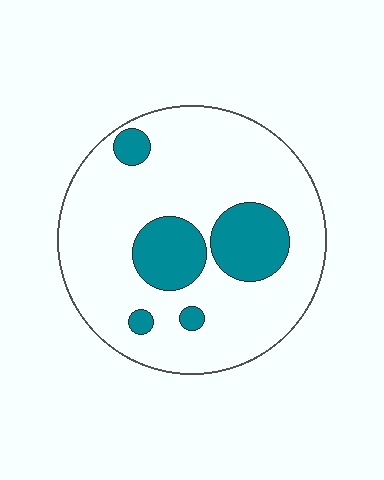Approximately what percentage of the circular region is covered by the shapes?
Approximately 20%.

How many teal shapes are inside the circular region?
5.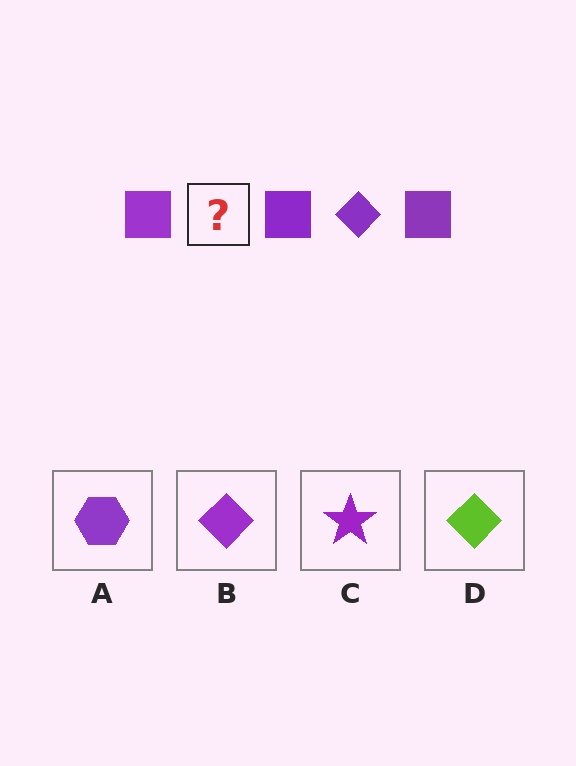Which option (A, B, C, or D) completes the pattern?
B.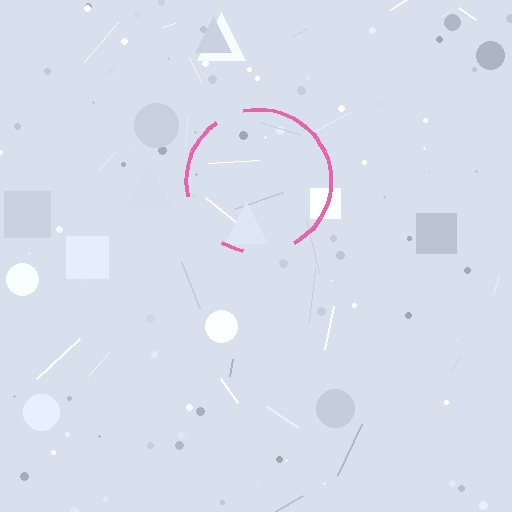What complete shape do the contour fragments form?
The contour fragments form a circle.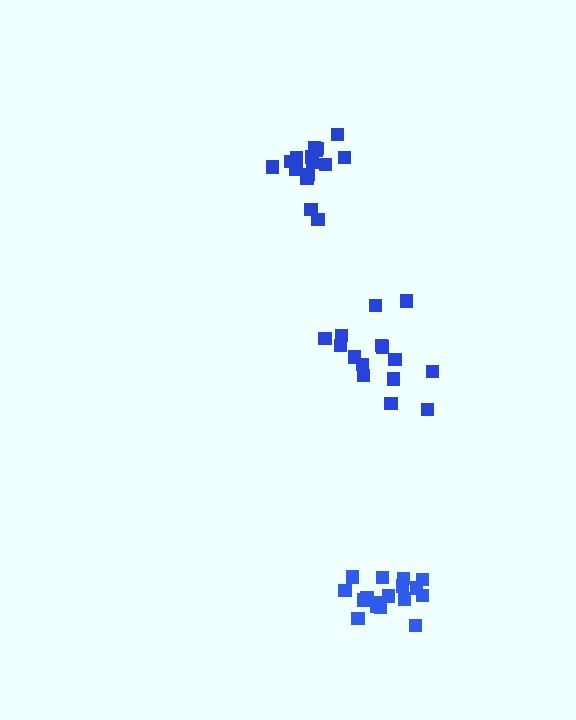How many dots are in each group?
Group 1: 16 dots, Group 2: 15 dots, Group 3: 17 dots (48 total).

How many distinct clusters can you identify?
There are 3 distinct clusters.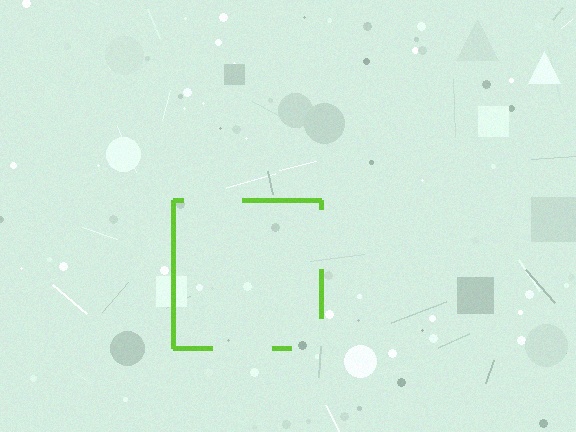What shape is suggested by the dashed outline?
The dashed outline suggests a square.